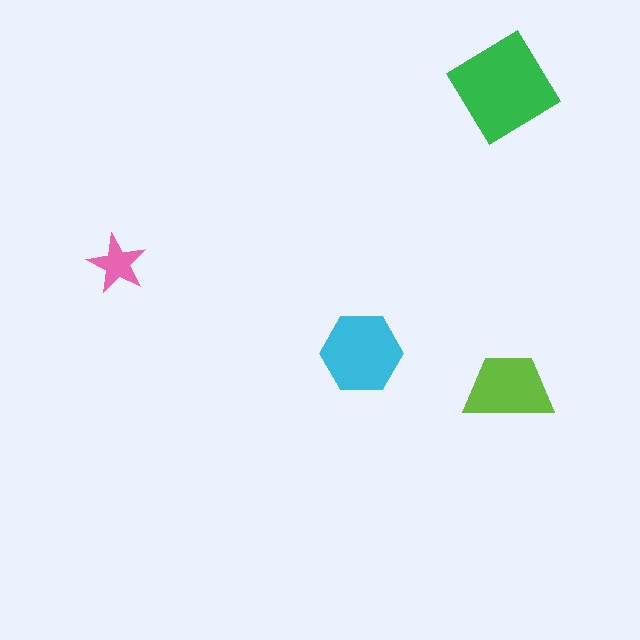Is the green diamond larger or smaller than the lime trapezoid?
Larger.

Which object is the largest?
The green diamond.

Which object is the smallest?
The pink star.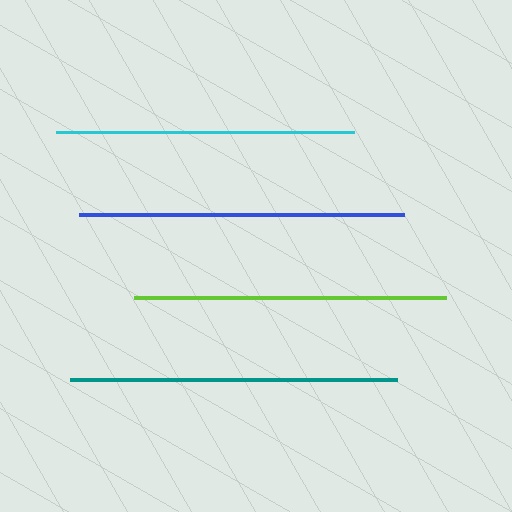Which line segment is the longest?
The teal line is the longest at approximately 327 pixels.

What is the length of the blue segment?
The blue segment is approximately 324 pixels long.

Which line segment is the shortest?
The cyan line is the shortest at approximately 297 pixels.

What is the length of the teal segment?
The teal segment is approximately 327 pixels long.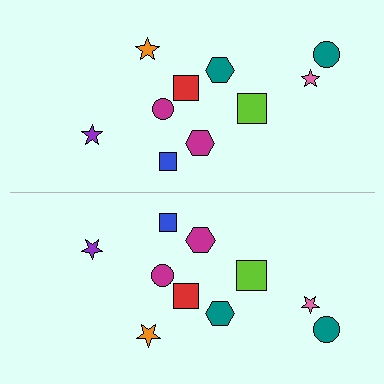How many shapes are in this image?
There are 20 shapes in this image.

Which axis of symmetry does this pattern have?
The pattern has a horizontal axis of symmetry running through the center of the image.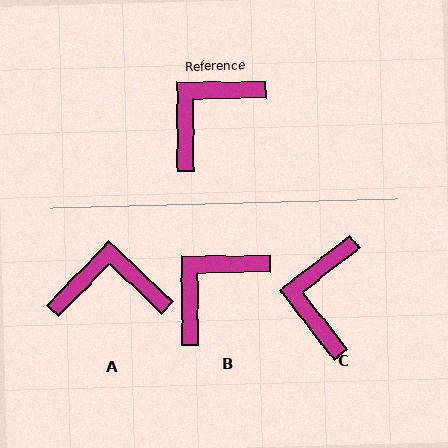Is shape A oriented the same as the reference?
No, it is off by about 44 degrees.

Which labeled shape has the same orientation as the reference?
B.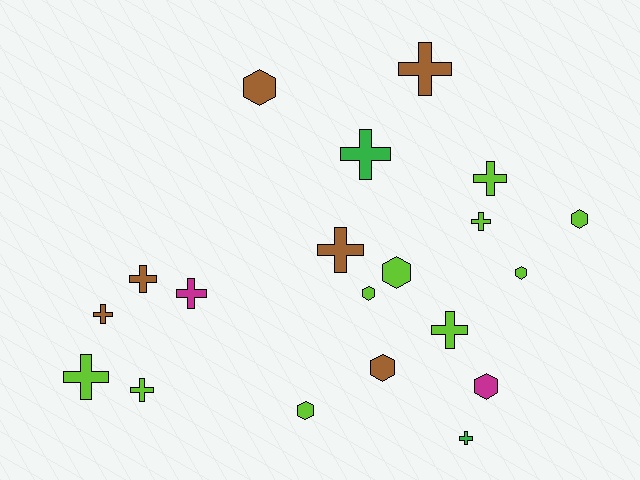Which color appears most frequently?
Lime, with 10 objects.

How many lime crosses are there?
There are 5 lime crosses.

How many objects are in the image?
There are 20 objects.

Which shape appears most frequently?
Cross, with 12 objects.